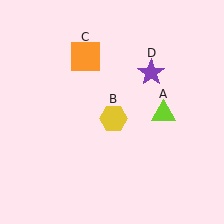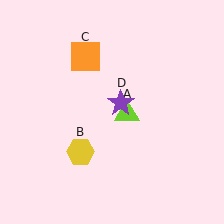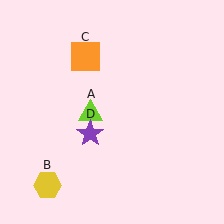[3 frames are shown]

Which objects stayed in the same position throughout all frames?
Orange square (object C) remained stationary.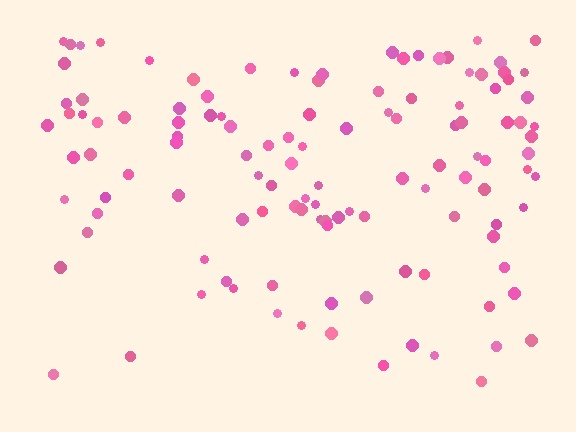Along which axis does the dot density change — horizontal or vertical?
Vertical.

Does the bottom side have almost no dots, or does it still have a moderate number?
Still a moderate number, just noticeably fewer than the top.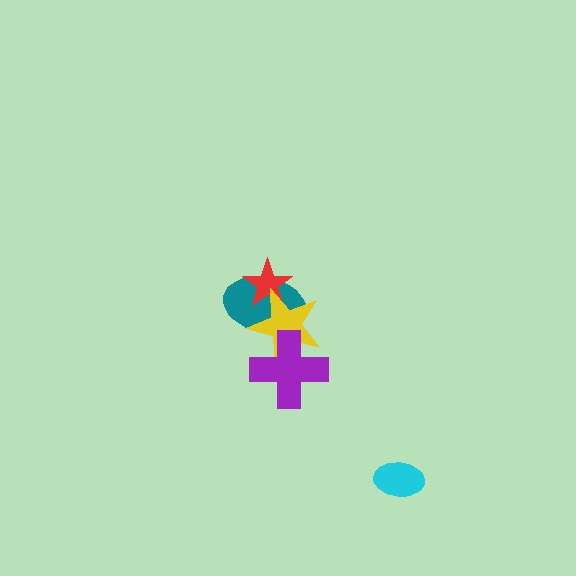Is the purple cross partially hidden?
No, no other shape covers it.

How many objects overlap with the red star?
2 objects overlap with the red star.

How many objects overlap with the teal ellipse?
3 objects overlap with the teal ellipse.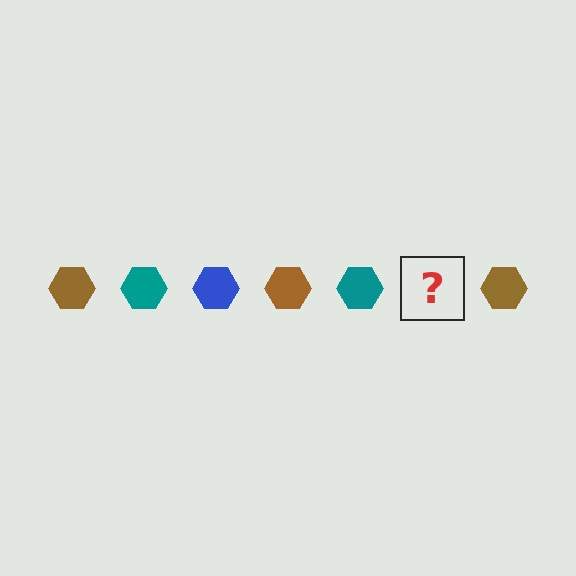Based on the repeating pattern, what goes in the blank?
The blank should be a blue hexagon.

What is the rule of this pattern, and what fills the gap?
The rule is that the pattern cycles through brown, teal, blue hexagons. The gap should be filled with a blue hexagon.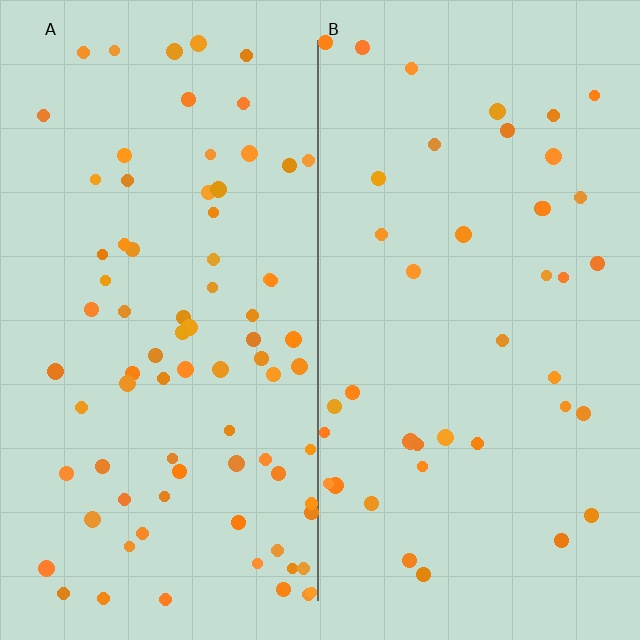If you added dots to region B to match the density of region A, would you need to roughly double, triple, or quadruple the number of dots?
Approximately double.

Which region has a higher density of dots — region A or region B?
A (the left).